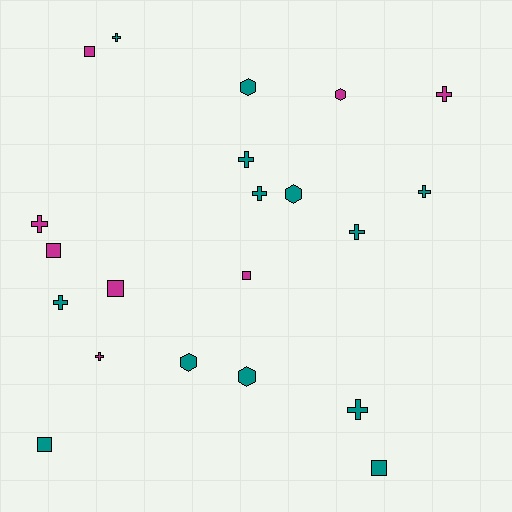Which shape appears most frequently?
Cross, with 10 objects.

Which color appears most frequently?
Teal, with 13 objects.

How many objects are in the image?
There are 21 objects.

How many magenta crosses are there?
There are 3 magenta crosses.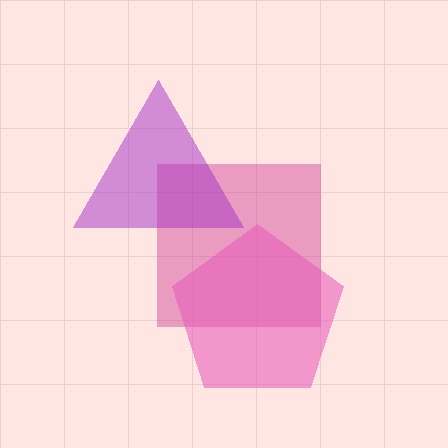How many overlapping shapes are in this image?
There are 3 overlapping shapes in the image.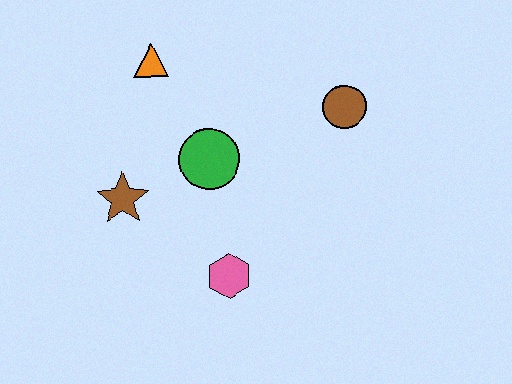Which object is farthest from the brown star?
The brown circle is farthest from the brown star.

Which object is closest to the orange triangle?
The green circle is closest to the orange triangle.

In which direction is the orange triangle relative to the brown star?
The orange triangle is above the brown star.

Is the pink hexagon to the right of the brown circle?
No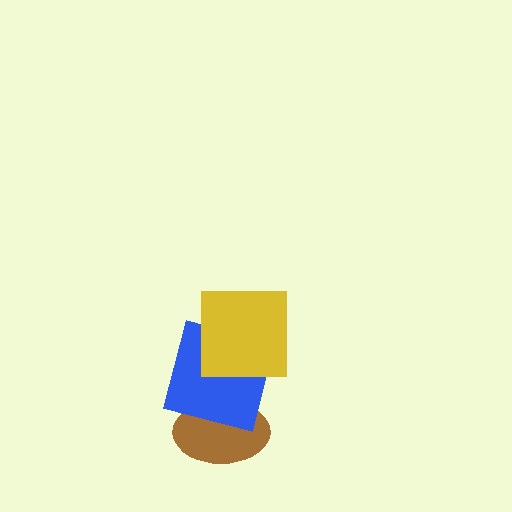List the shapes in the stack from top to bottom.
From top to bottom: the yellow square, the blue square, the brown ellipse.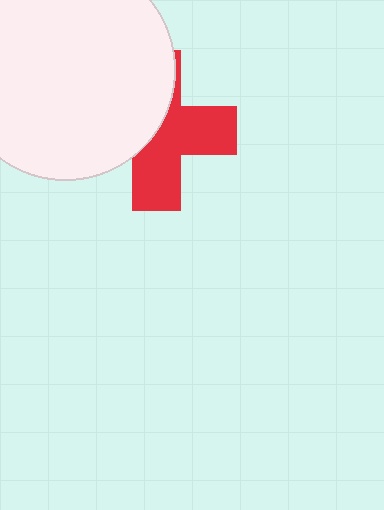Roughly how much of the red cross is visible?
About half of it is visible (roughly 53%).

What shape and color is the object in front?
The object in front is a white circle.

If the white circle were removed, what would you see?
You would see the complete red cross.